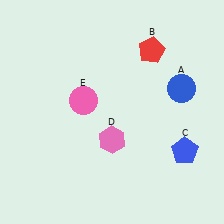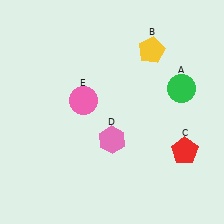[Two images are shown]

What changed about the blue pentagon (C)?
In Image 1, C is blue. In Image 2, it changed to red.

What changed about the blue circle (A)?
In Image 1, A is blue. In Image 2, it changed to green.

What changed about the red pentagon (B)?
In Image 1, B is red. In Image 2, it changed to yellow.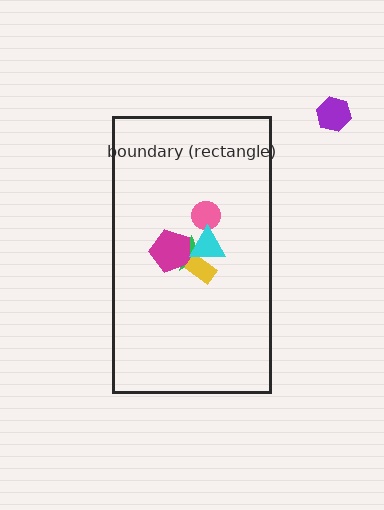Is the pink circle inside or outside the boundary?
Inside.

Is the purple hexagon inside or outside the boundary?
Outside.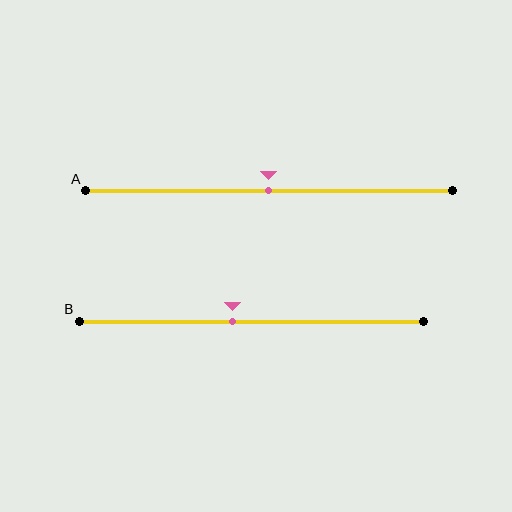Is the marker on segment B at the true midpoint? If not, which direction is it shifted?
No, the marker on segment B is shifted to the left by about 5% of the segment length.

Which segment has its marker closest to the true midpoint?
Segment A has its marker closest to the true midpoint.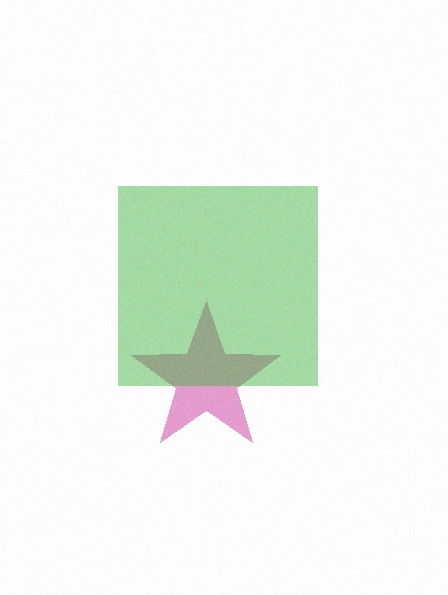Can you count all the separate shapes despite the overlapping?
Yes, there are 2 separate shapes.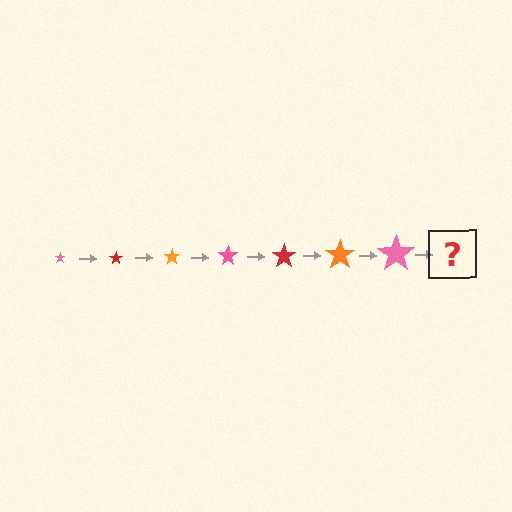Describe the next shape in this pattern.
It should be a red star, larger than the previous one.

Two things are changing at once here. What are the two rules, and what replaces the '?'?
The two rules are that the star grows larger each step and the color cycles through pink, red, and orange. The '?' should be a red star, larger than the previous one.